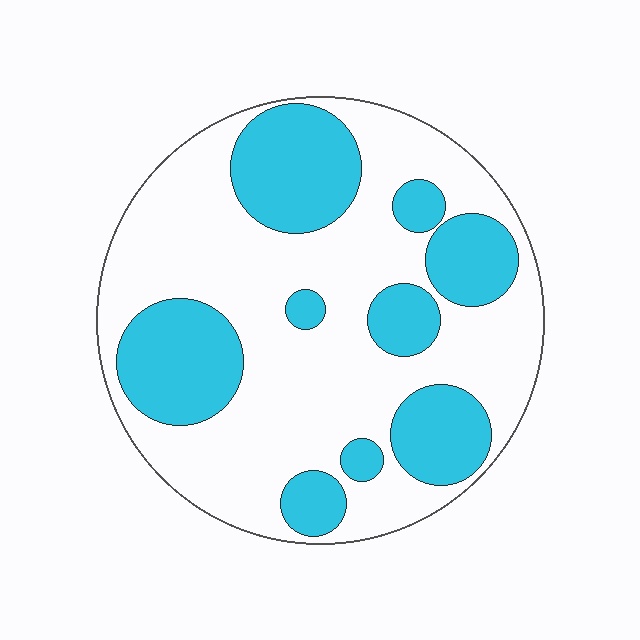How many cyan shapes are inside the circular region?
9.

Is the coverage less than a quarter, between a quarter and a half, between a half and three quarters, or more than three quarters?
Between a quarter and a half.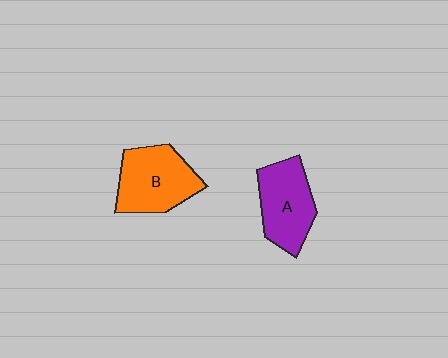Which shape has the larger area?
Shape B (orange).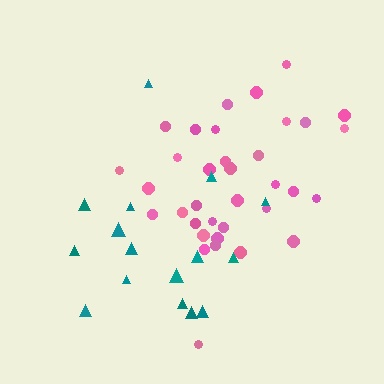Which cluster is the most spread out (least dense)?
Teal.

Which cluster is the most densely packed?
Pink.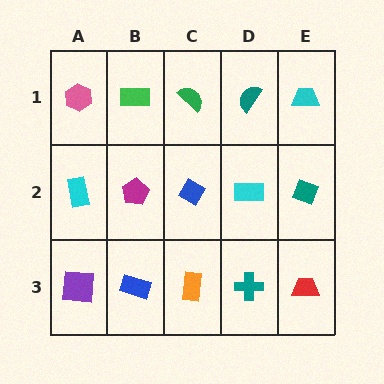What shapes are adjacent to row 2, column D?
A teal semicircle (row 1, column D), a teal cross (row 3, column D), a blue diamond (row 2, column C), a teal diamond (row 2, column E).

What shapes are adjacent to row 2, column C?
A green semicircle (row 1, column C), an orange rectangle (row 3, column C), a magenta pentagon (row 2, column B), a cyan rectangle (row 2, column D).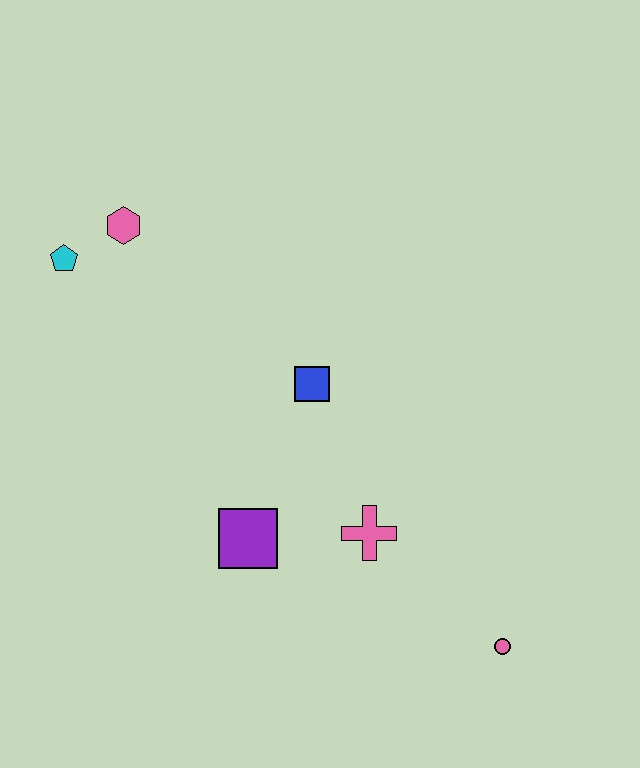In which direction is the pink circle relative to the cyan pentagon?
The pink circle is to the right of the cyan pentagon.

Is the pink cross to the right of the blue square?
Yes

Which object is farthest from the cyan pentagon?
The pink circle is farthest from the cyan pentagon.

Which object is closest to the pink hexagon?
The cyan pentagon is closest to the pink hexagon.